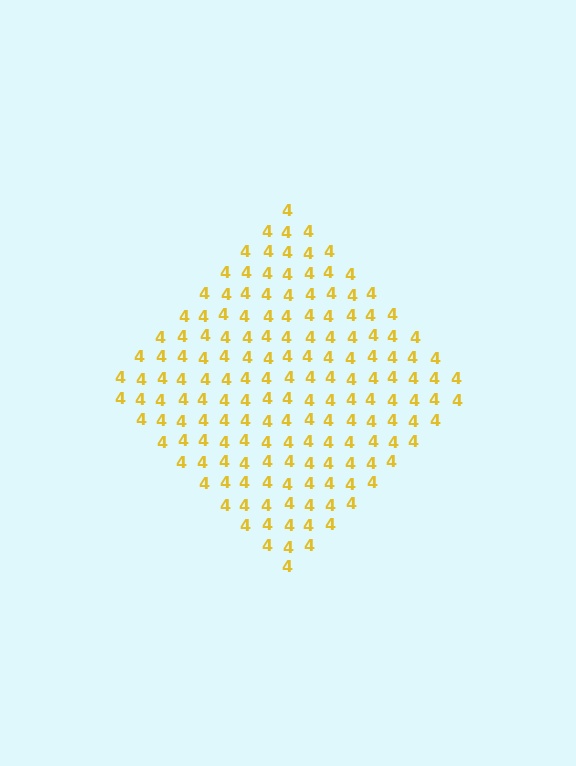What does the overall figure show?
The overall figure shows a diamond.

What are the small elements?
The small elements are digit 4's.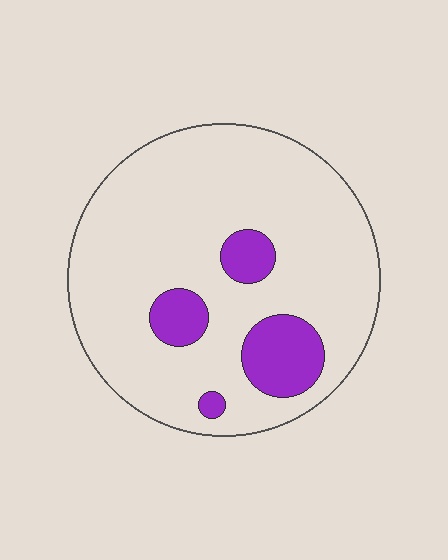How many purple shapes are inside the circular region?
4.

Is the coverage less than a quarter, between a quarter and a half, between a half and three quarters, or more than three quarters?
Less than a quarter.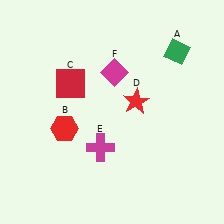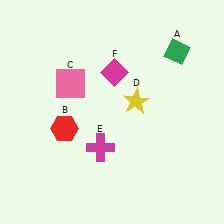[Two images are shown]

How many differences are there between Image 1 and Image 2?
There are 2 differences between the two images.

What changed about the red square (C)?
In Image 1, C is red. In Image 2, it changed to pink.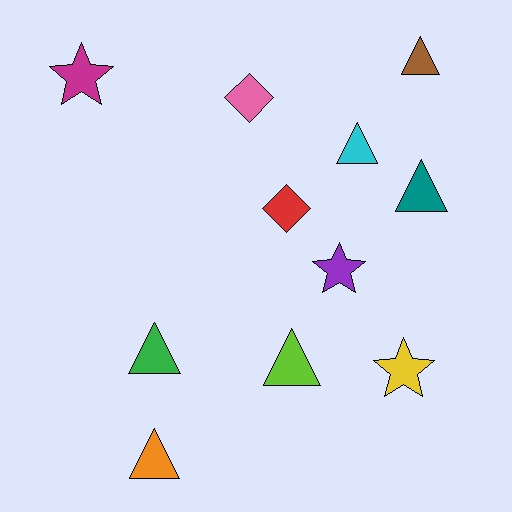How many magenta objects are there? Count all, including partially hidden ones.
There is 1 magenta object.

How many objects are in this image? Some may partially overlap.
There are 11 objects.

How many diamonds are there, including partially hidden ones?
There are 2 diamonds.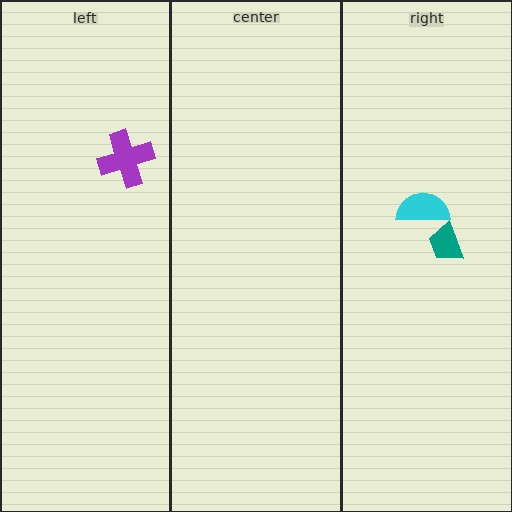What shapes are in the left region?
The purple cross.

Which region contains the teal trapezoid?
The right region.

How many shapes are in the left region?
1.